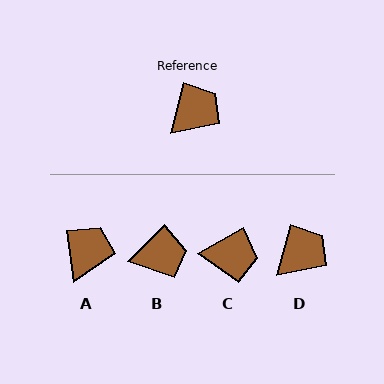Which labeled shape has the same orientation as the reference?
D.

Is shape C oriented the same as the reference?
No, it is off by about 47 degrees.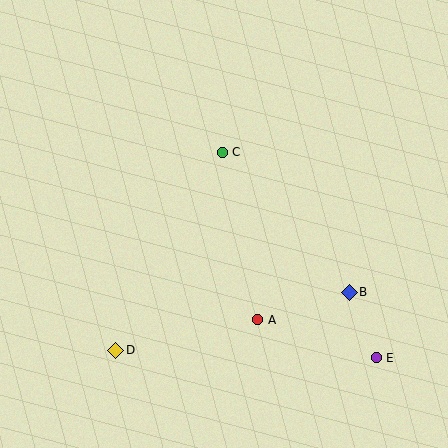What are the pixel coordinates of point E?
Point E is at (376, 358).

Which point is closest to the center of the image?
Point C at (222, 152) is closest to the center.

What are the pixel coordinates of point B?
Point B is at (349, 292).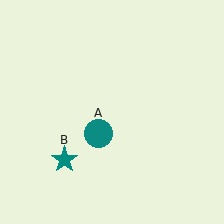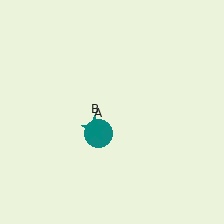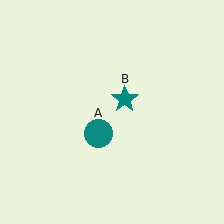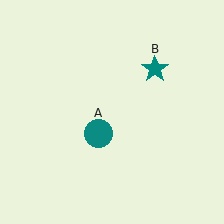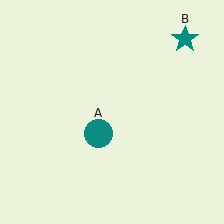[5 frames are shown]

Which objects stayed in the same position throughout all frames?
Teal circle (object A) remained stationary.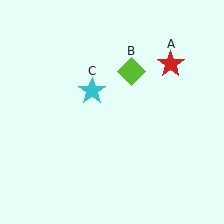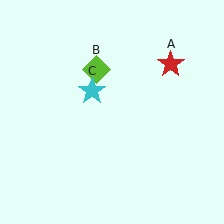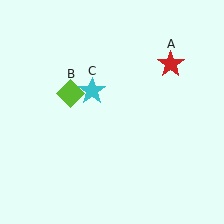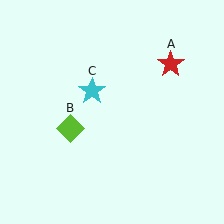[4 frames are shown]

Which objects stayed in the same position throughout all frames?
Red star (object A) and cyan star (object C) remained stationary.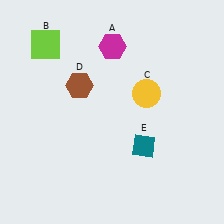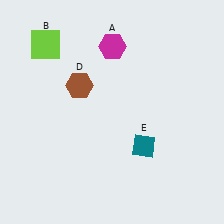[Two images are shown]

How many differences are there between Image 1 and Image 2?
There is 1 difference between the two images.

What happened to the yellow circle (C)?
The yellow circle (C) was removed in Image 2. It was in the top-right area of Image 1.